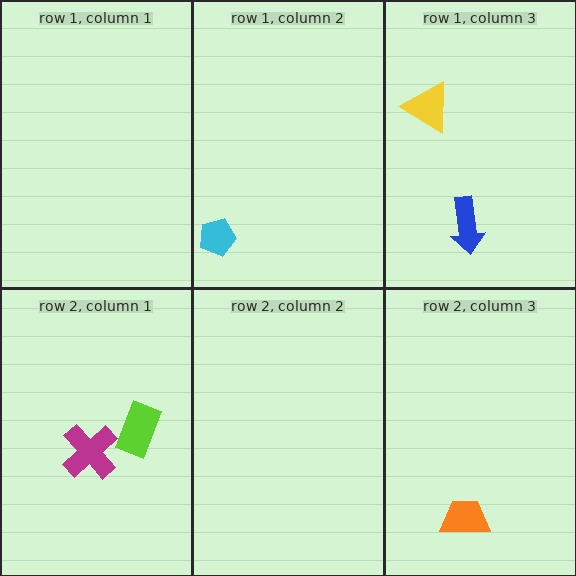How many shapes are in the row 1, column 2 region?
1.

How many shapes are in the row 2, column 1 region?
2.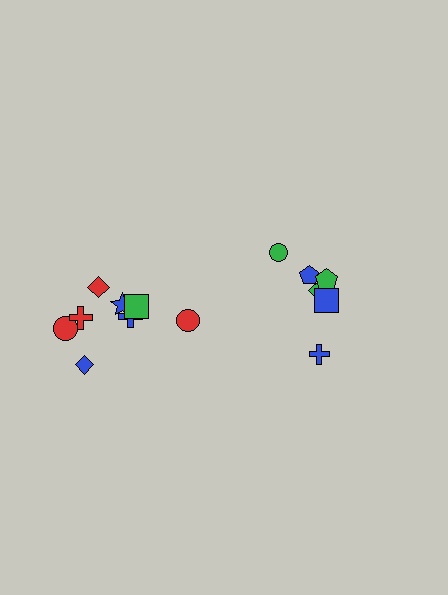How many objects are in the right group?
There are 6 objects.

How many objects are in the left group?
There are 8 objects.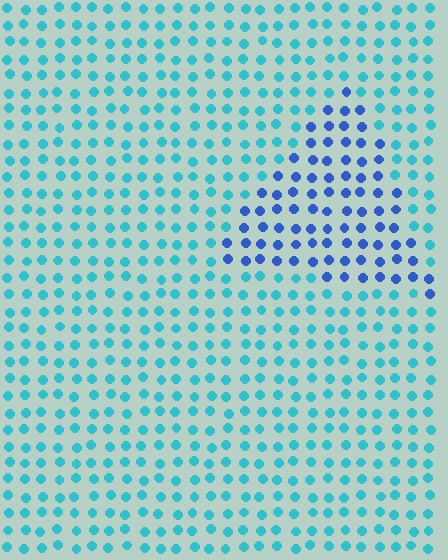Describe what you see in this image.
The image is filled with small cyan elements in a uniform arrangement. A triangle-shaped region is visible where the elements are tinted to a slightly different hue, forming a subtle color boundary.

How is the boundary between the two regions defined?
The boundary is defined purely by a slight shift in hue (about 40 degrees). Spacing, size, and orientation are identical on both sides.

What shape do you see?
I see a triangle.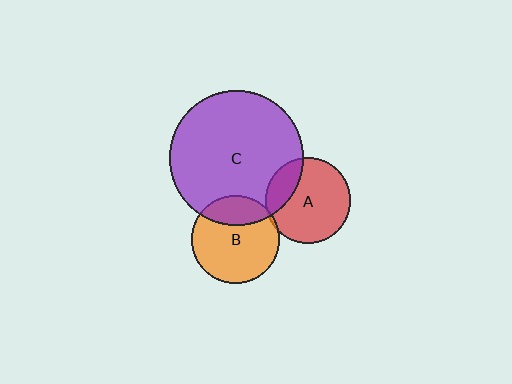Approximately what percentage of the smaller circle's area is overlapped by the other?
Approximately 25%.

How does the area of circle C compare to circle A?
Approximately 2.5 times.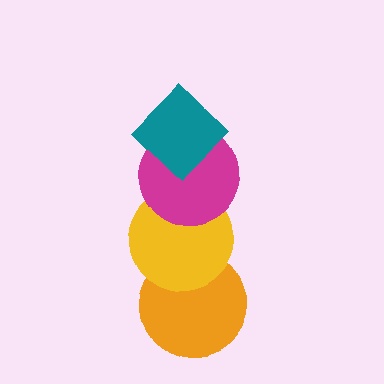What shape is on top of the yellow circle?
The magenta circle is on top of the yellow circle.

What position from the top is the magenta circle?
The magenta circle is 2nd from the top.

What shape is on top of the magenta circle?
The teal diamond is on top of the magenta circle.